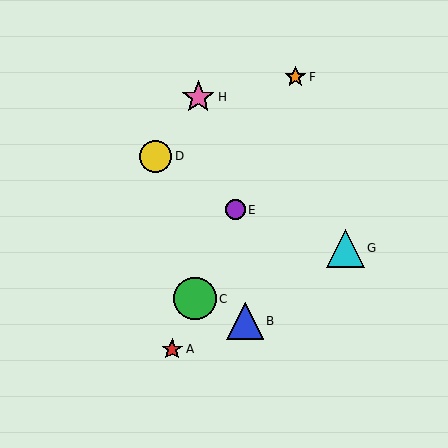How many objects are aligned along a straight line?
4 objects (A, C, E, F) are aligned along a straight line.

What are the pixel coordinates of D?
Object D is at (155, 156).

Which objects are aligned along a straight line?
Objects A, C, E, F are aligned along a straight line.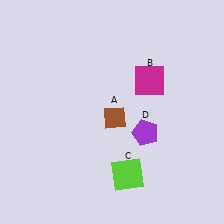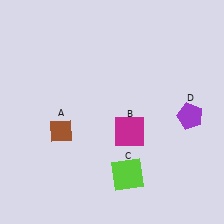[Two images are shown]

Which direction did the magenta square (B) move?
The magenta square (B) moved down.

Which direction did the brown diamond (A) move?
The brown diamond (A) moved left.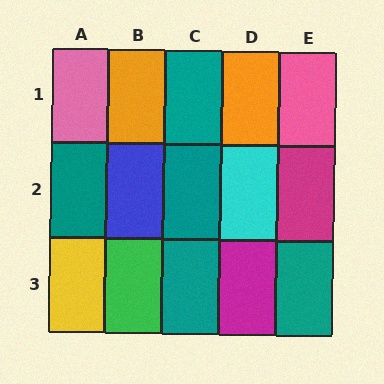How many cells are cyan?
1 cell is cyan.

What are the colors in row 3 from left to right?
Yellow, green, teal, magenta, teal.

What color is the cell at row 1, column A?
Pink.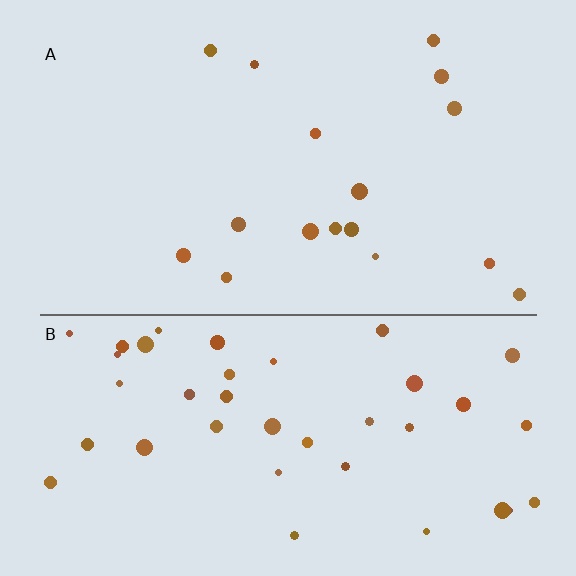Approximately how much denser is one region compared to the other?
Approximately 2.4× — region B over region A.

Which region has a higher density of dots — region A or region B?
B (the bottom).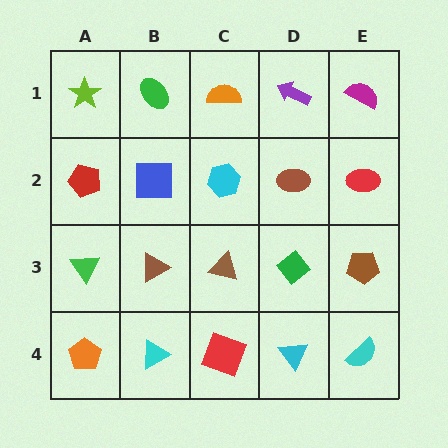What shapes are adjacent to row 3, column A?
A red pentagon (row 2, column A), an orange pentagon (row 4, column A), a brown triangle (row 3, column B).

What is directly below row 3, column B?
A cyan triangle.